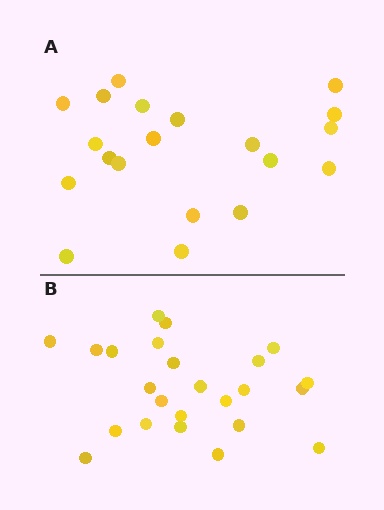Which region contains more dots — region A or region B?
Region B (the bottom region) has more dots.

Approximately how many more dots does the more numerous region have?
Region B has about 4 more dots than region A.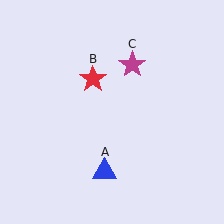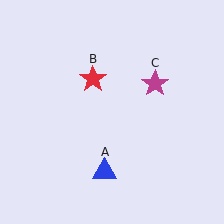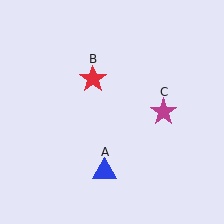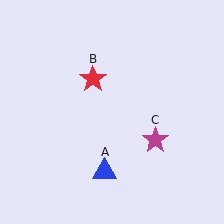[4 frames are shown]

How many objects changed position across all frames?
1 object changed position: magenta star (object C).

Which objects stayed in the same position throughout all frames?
Blue triangle (object A) and red star (object B) remained stationary.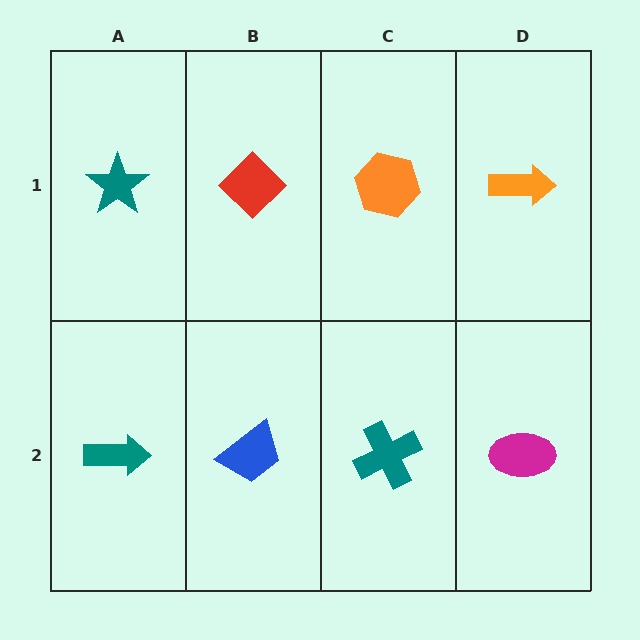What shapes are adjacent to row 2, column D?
An orange arrow (row 1, column D), a teal cross (row 2, column C).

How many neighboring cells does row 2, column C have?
3.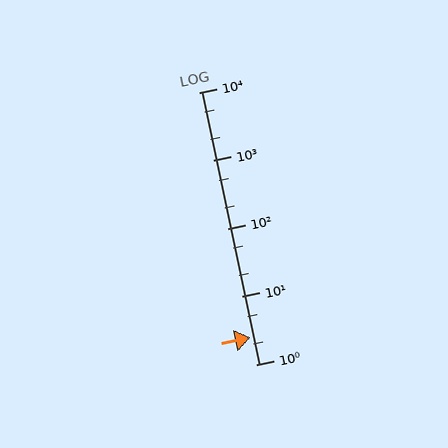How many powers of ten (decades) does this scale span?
The scale spans 4 decades, from 1 to 10000.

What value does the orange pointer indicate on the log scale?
The pointer indicates approximately 2.5.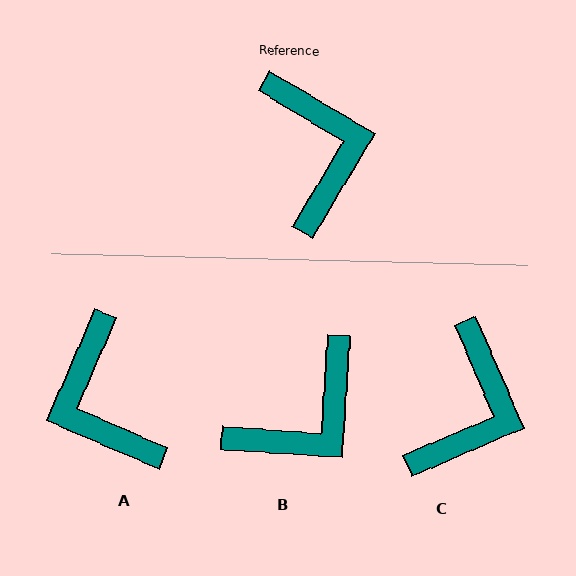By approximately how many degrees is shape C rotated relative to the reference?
Approximately 36 degrees clockwise.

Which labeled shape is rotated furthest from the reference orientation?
A, about 173 degrees away.